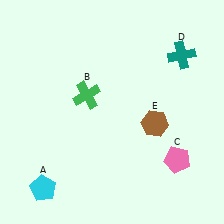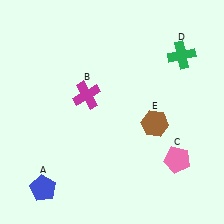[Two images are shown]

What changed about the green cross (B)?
In Image 1, B is green. In Image 2, it changed to magenta.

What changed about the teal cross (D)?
In Image 1, D is teal. In Image 2, it changed to green.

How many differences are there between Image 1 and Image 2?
There are 3 differences between the two images.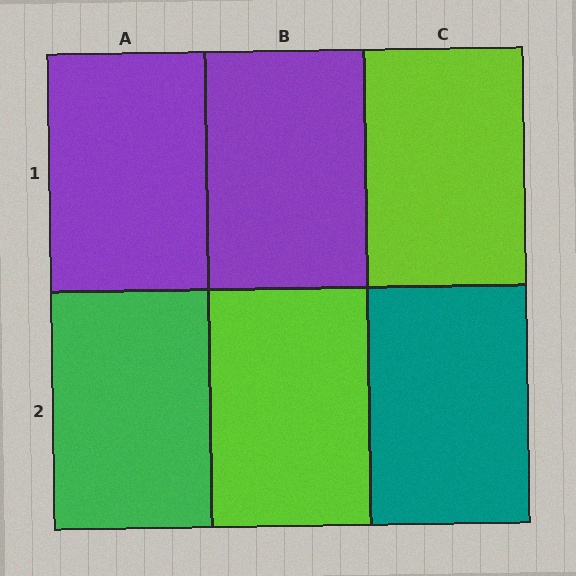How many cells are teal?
1 cell is teal.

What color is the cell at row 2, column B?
Lime.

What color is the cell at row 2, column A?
Green.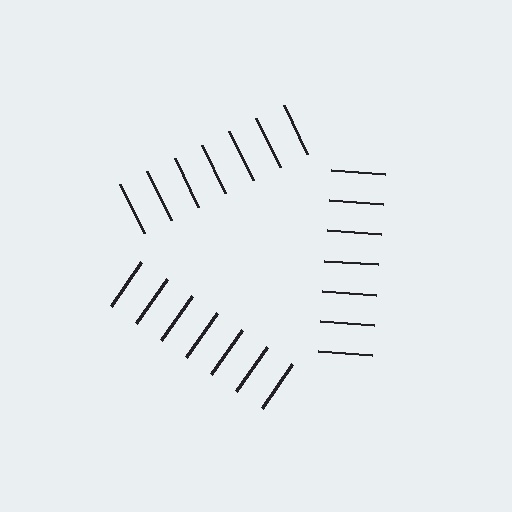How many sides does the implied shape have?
3 sides — the line-ends trace a triangle.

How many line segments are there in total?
21 — 7 along each of the 3 edges.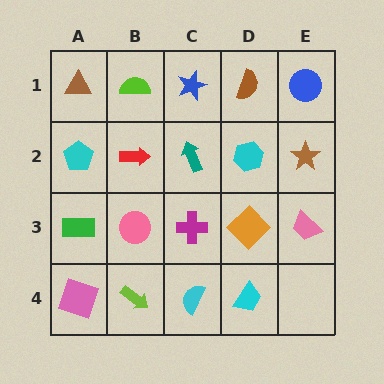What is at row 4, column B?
A lime arrow.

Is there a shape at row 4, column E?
No, that cell is empty.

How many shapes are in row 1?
5 shapes.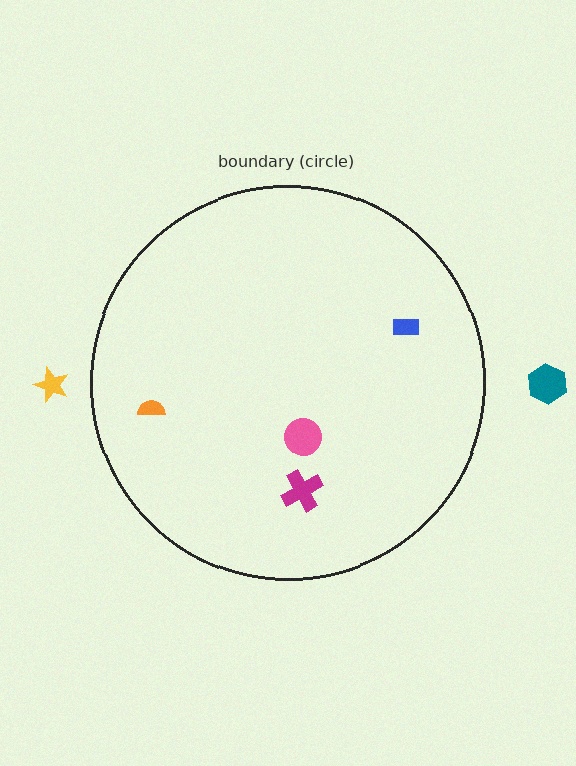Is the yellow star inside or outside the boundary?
Outside.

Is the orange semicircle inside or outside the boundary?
Inside.